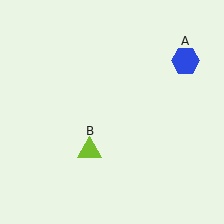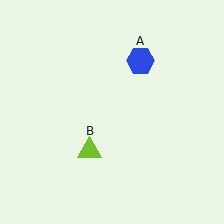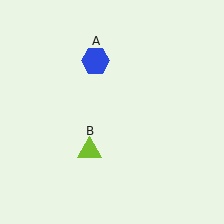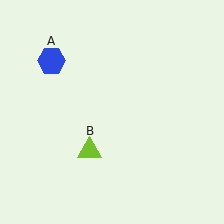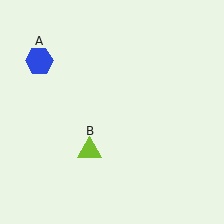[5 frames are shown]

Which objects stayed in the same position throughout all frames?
Lime triangle (object B) remained stationary.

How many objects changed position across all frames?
1 object changed position: blue hexagon (object A).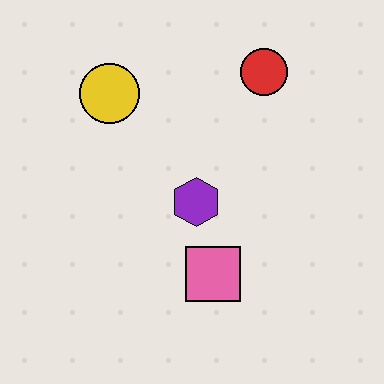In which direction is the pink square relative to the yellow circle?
The pink square is below the yellow circle.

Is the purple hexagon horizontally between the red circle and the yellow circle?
Yes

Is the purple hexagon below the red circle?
Yes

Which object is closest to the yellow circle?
The purple hexagon is closest to the yellow circle.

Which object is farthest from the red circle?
The pink square is farthest from the red circle.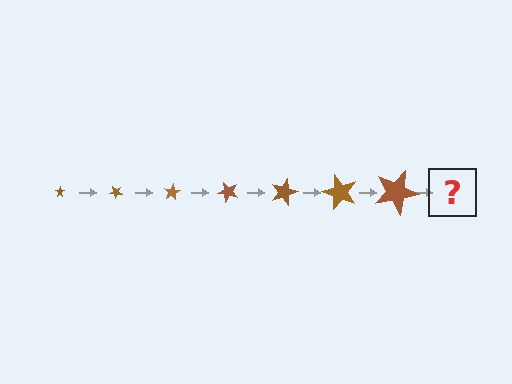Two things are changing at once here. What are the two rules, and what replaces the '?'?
The two rules are that the star grows larger each step and it rotates 40 degrees each step. The '?' should be a star, larger than the previous one and rotated 280 degrees from the start.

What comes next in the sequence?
The next element should be a star, larger than the previous one and rotated 280 degrees from the start.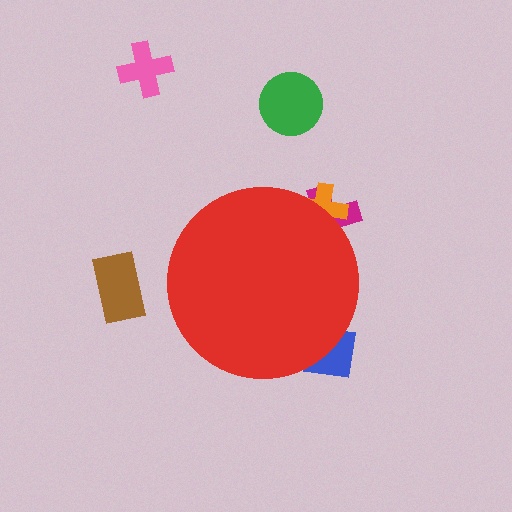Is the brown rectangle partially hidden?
No, the brown rectangle is fully visible.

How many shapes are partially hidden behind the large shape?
3 shapes are partially hidden.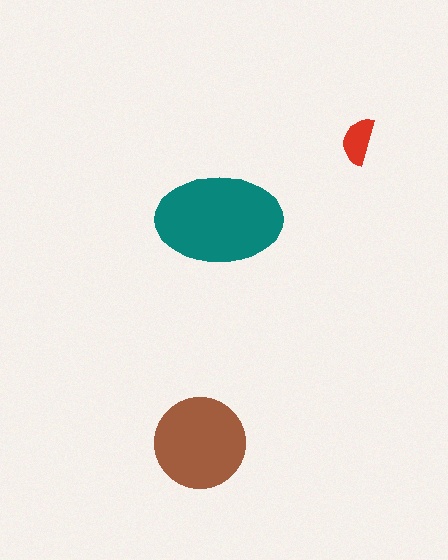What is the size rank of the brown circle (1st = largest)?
2nd.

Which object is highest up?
The red semicircle is topmost.